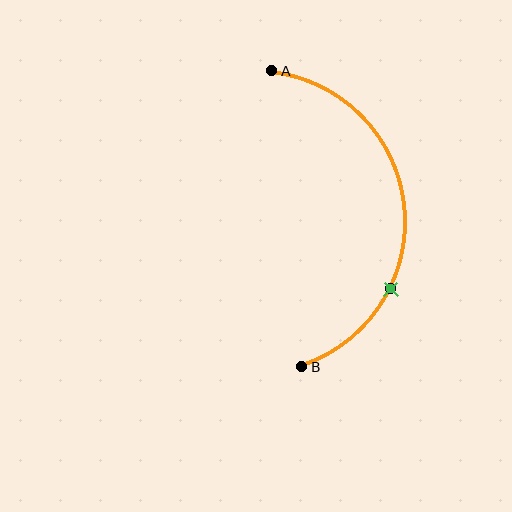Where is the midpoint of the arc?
The arc midpoint is the point on the curve farthest from the straight line joining A and B. It sits to the right of that line.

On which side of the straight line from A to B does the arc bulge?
The arc bulges to the right of the straight line connecting A and B.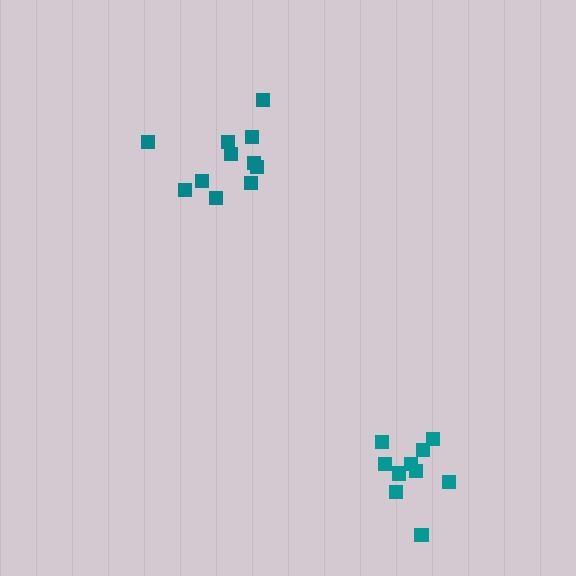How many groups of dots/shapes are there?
There are 2 groups.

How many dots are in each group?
Group 1: 11 dots, Group 2: 10 dots (21 total).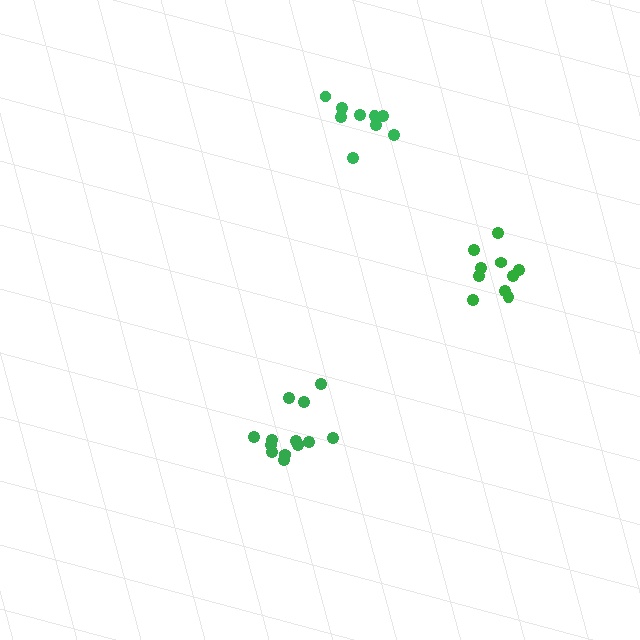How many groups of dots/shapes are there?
There are 3 groups.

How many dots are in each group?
Group 1: 13 dots, Group 2: 9 dots, Group 3: 10 dots (32 total).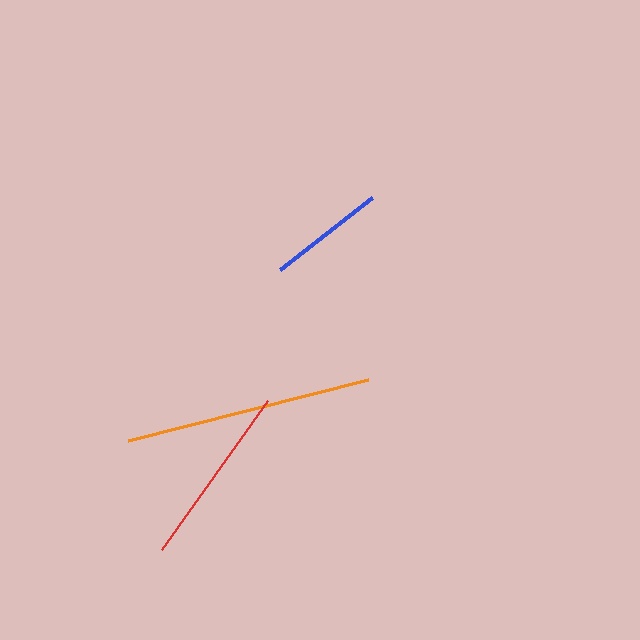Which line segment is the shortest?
The blue line is the shortest at approximately 117 pixels.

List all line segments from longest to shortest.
From longest to shortest: orange, red, blue.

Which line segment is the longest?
The orange line is the longest at approximately 248 pixels.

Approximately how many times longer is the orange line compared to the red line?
The orange line is approximately 1.4 times the length of the red line.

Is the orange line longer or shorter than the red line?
The orange line is longer than the red line.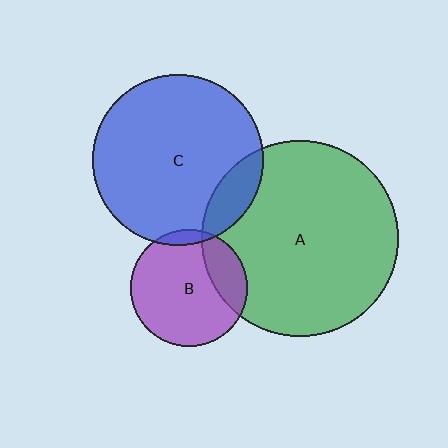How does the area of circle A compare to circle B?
Approximately 2.8 times.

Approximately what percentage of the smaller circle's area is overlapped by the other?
Approximately 15%.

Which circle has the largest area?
Circle A (green).